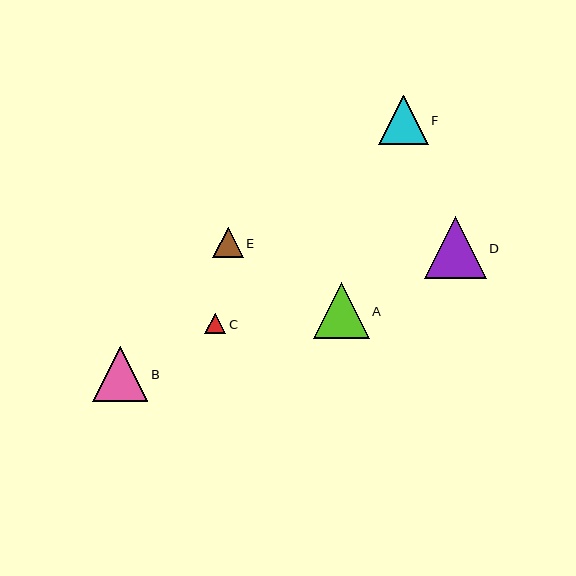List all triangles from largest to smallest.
From largest to smallest: D, A, B, F, E, C.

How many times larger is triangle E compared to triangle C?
Triangle E is approximately 1.5 times the size of triangle C.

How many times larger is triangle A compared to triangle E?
Triangle A is approximately 1.8 times the size of triangle E.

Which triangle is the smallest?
Triangle C is the smallest with a size of approximately 21 pixels.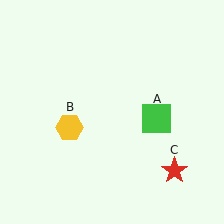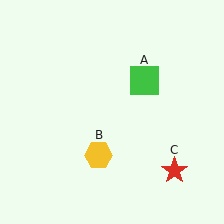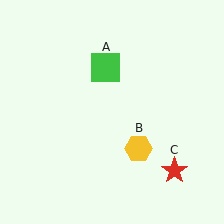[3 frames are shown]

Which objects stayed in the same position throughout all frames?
Red star (object C) remained stationary.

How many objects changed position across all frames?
2 objects changed position: green square (object A), yellow hexagon (object B).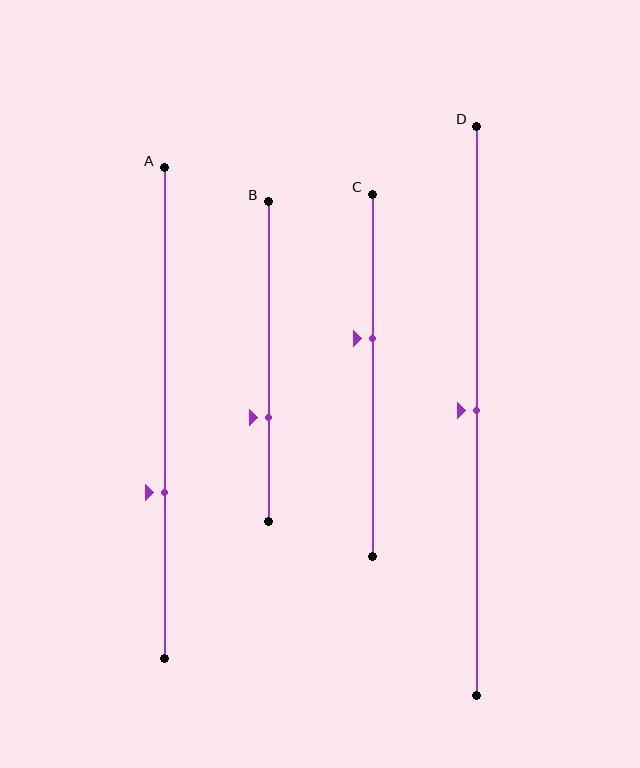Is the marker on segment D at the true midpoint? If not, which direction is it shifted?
Yes, the marker on segment D is at the true midpoint.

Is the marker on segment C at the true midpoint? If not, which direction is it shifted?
No, the marker on segment C is shifted upward by about 10% of the segment length.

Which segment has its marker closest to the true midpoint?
Segment D has its marker closest to the true midpoint.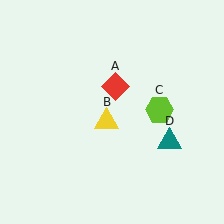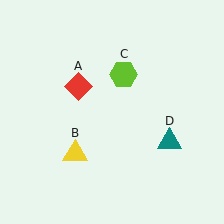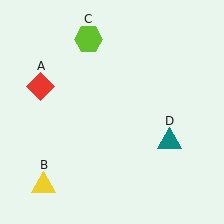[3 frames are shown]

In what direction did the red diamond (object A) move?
The red diamond (object A) moved left.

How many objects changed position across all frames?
3 objects changed position: red diamond (object A), yellow triangle (object B), lime hexagon (object C).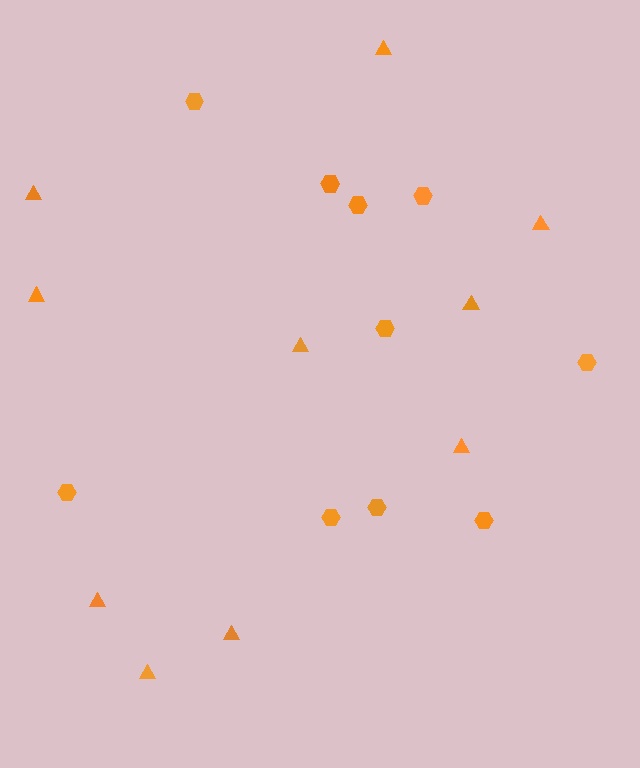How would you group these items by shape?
There are 2 groups: one group of triangles (10) and one group of hexagons (10).